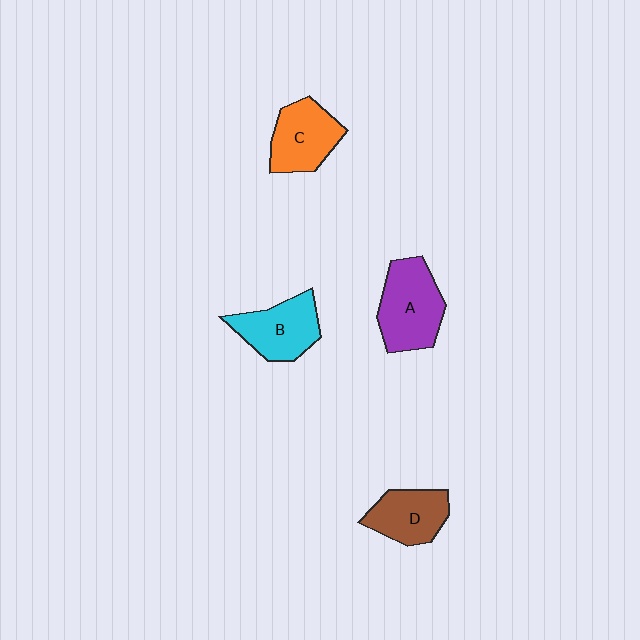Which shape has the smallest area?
Shape D (brown).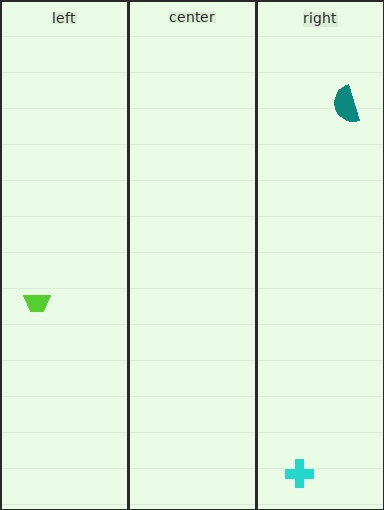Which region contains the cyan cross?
The right region.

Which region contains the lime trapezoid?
The left region.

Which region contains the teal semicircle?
The right region.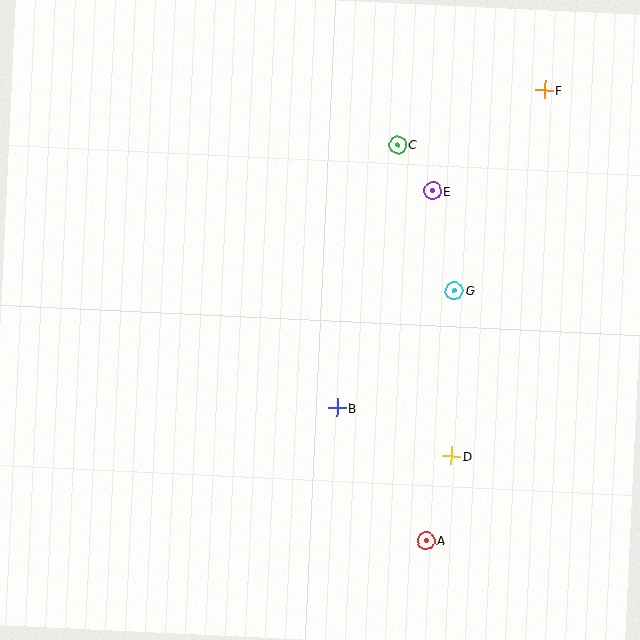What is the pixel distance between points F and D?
The distance between F and D is 377 pixels.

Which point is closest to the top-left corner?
Point C is closest to the top-left corner.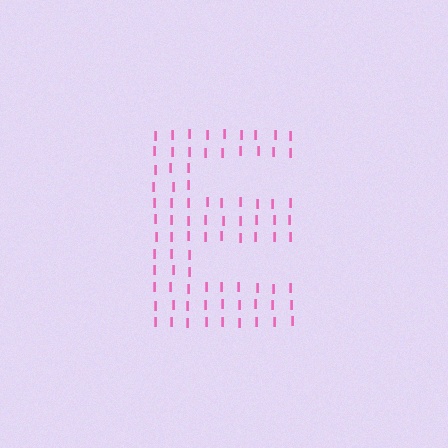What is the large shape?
The large shape is the letter E.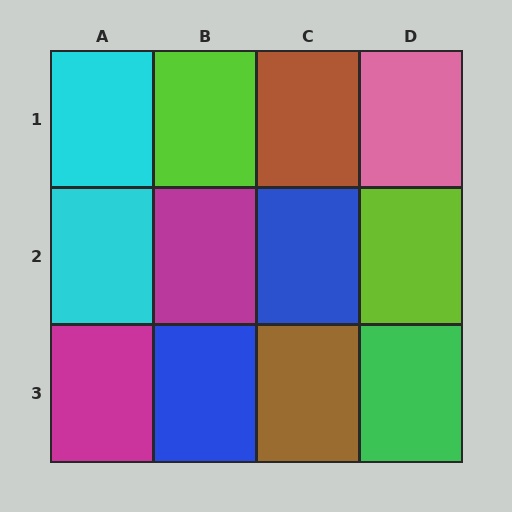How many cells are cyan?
2 cells are cyan.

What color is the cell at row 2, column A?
Cyan.